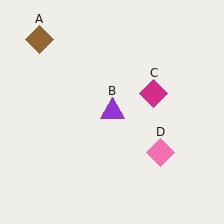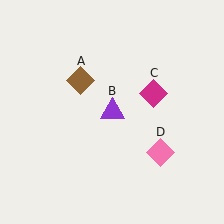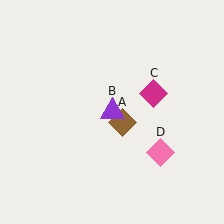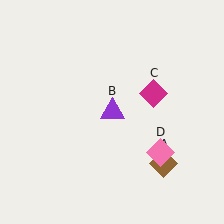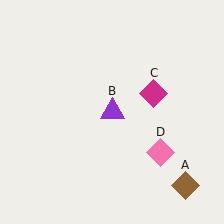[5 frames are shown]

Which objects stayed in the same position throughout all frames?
Purple triangle (object B) and magenta diamond (object C) and pink diamond (object D) remained stationary.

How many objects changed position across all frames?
1 object changed position: brown diamond (object A).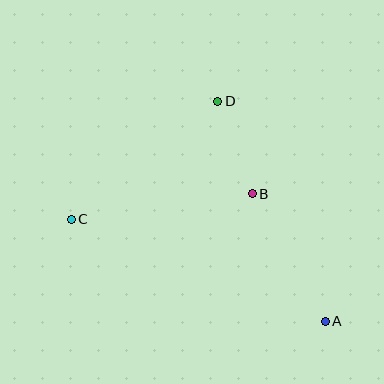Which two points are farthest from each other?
Points A and C are farthest from each other.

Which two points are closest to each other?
Points B and D are closest to each other.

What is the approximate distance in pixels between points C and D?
The distance between C and D is approximately 188 pixels.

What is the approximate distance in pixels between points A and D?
The distance between A and D is approximately 245 pixels.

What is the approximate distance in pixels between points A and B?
The distance between A and B is approximately 147 pixels.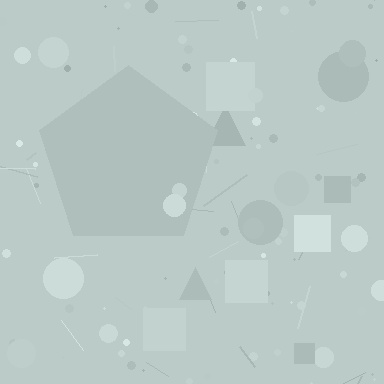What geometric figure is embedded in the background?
A pentagon is embedded in the background.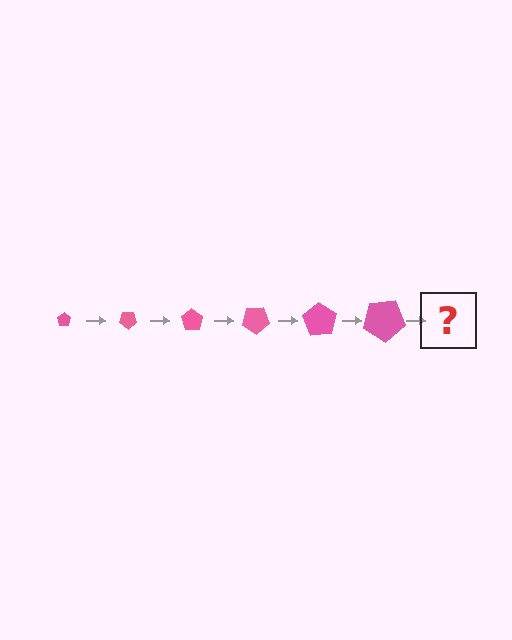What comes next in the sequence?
The next element should be a pentagon, larger than the previous one and rotated 210 degrees from the start.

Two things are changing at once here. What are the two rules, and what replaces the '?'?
The two rules are that the pentagon grows larger each step and it rotates 35 degrees each step. The '?' should be a pentagon, larger than the previous one and rotated 210 degrees from the start.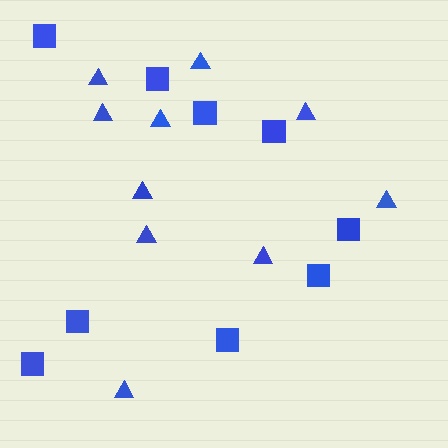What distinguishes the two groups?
There are 2 groups: one group of triangles (10) and one group of squares (9).